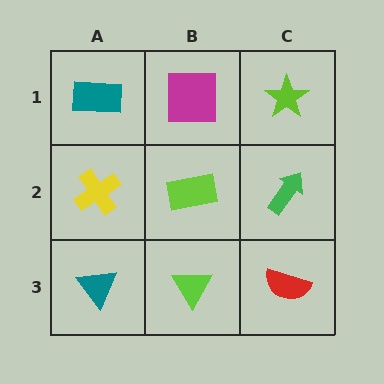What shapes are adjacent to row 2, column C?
A lime star (row 1, column C), a red semicircle (row 3, column C), a lime rectangle (row 2, column B).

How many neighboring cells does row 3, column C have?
2.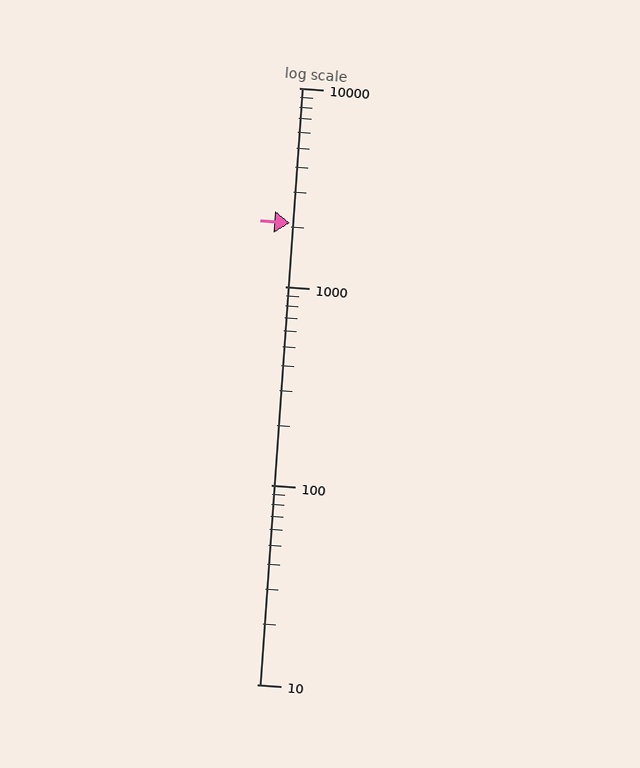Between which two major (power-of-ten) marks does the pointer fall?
The pointer is between 1000 and 10000.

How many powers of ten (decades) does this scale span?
The scale spans 3 decades, from 10 to 10000.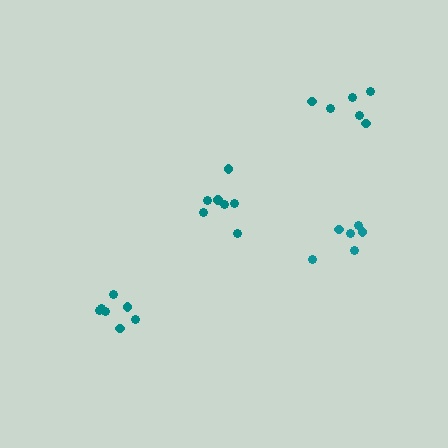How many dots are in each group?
Group 1: 7 dots, Group 2: 6 dots, Group 3: 6 dots, Group 4: 7 dots (26 total).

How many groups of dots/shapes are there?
There are 4 groups.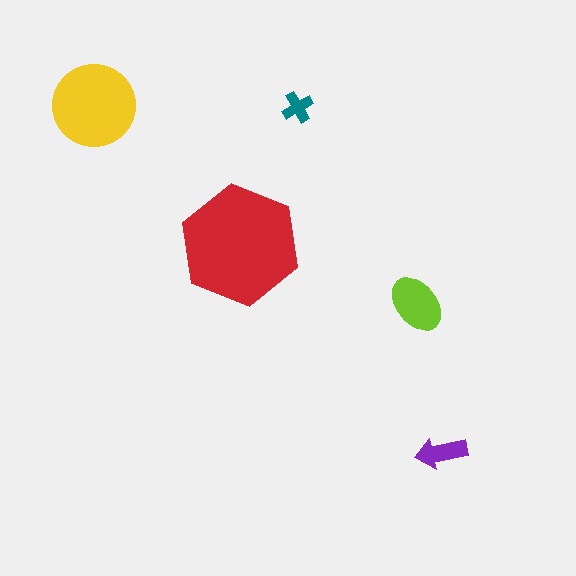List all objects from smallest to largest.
The teal cross, the purple arrow, the lime ellipse, the yellow circle, the red hexagon.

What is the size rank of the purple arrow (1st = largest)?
4th.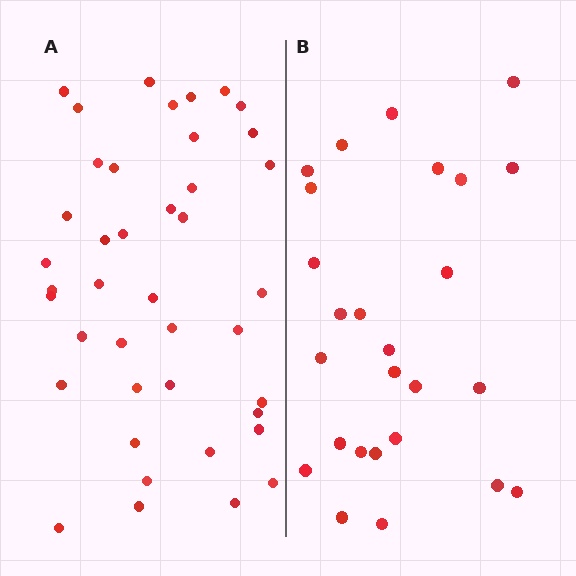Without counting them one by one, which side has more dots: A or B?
Region A (the left region) has more dots.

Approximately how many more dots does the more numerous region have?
Region A has approximately 15 more dots than region B.